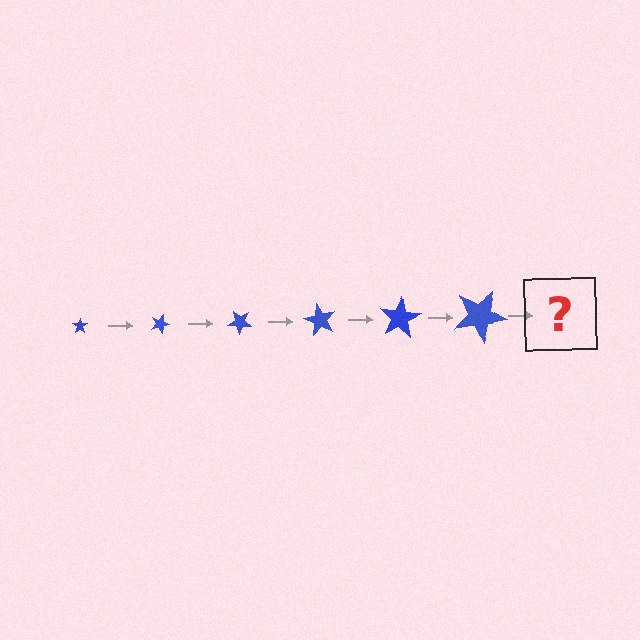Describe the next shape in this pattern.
It should be a star, larger than the previous one and rotated 120 degrees from the start.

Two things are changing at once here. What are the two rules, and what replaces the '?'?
The two rules are that the star grows larger each step and it rotates 20 degrees each step. The '?' should be a star, larger than the previous one and rotated 120 degrees from the start.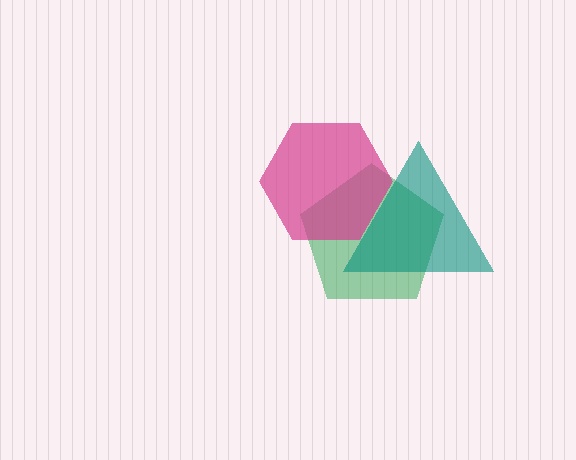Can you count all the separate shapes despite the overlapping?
Yes, there are 3 separate shapes.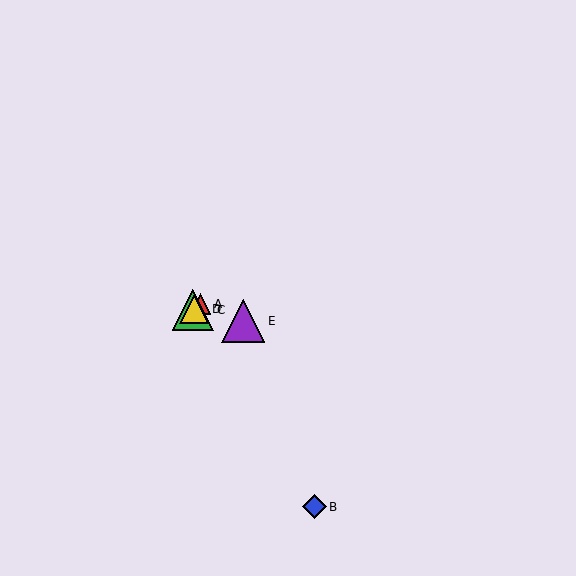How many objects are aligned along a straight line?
3 objects (A, C, D) are aligned along a straight line.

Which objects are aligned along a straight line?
Objects A, C, D are aligned along a straight line.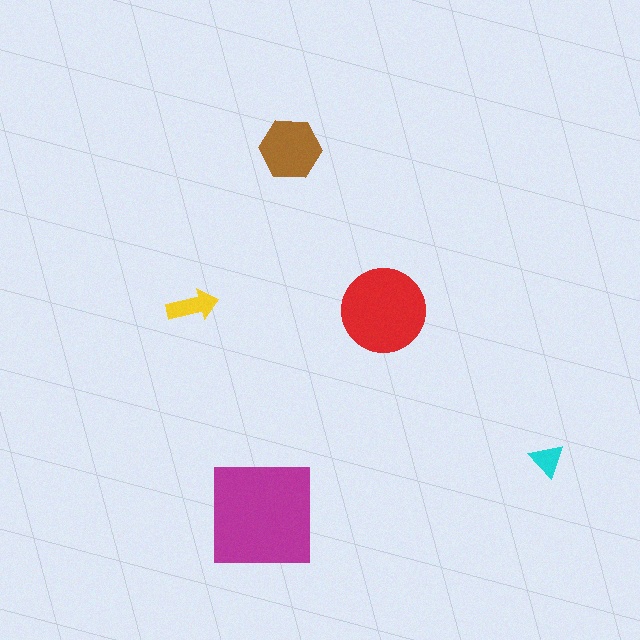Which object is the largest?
The magenta square.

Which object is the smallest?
The cyan triangle.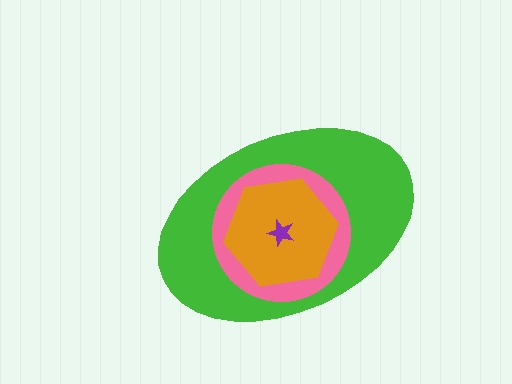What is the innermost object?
The purple star.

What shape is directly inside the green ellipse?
The pink circle.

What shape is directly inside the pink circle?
The orange hexagon.